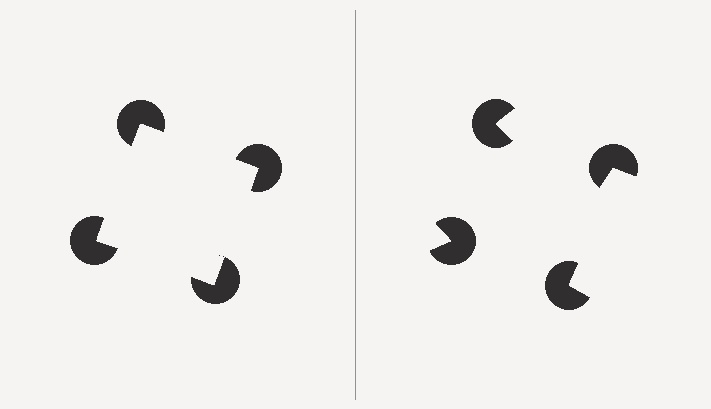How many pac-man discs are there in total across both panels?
8 — 4 on each side.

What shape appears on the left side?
An illusory square.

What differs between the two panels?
The pac-man discs are positioned identically on both sides; only the wedge orientations differ. On the left they align to a square; on the right they are misaligned.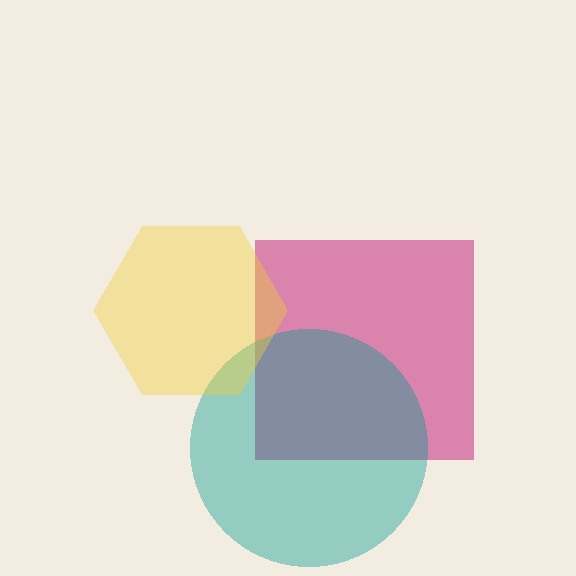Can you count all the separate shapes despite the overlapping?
Yes, there are 3 separate shapes.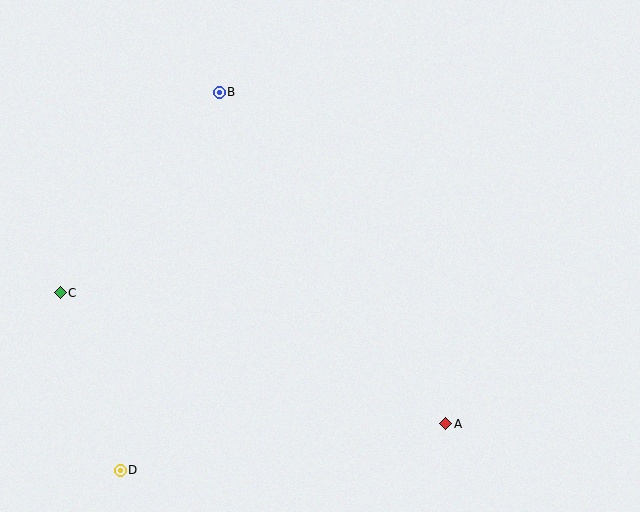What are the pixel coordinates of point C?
Point C is at (60, 293).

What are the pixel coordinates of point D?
Point D is at (120, 470).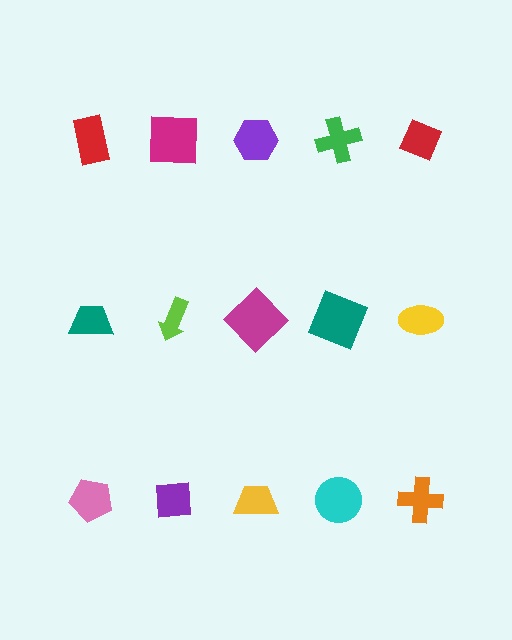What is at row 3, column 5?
An orange cross.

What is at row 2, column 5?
A yellow ellipse.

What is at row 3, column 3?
A yellow trapezoid.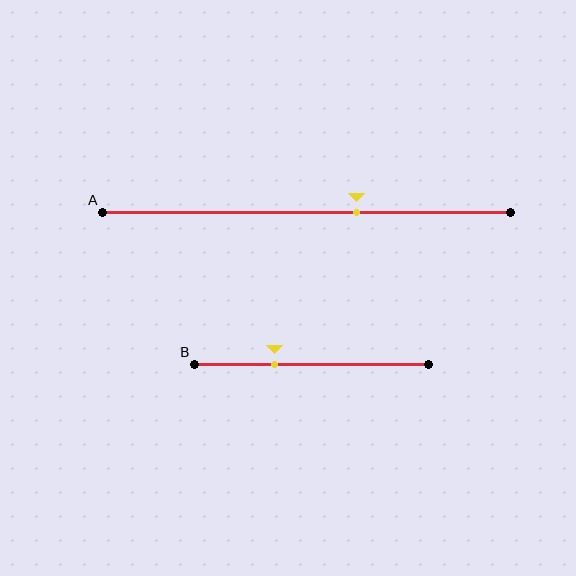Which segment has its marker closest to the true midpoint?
Segment A has its marker closest to the true midpoint.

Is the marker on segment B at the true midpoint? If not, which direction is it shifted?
No, the marker on segment B is shifted to the left by about 16% of the segment length.